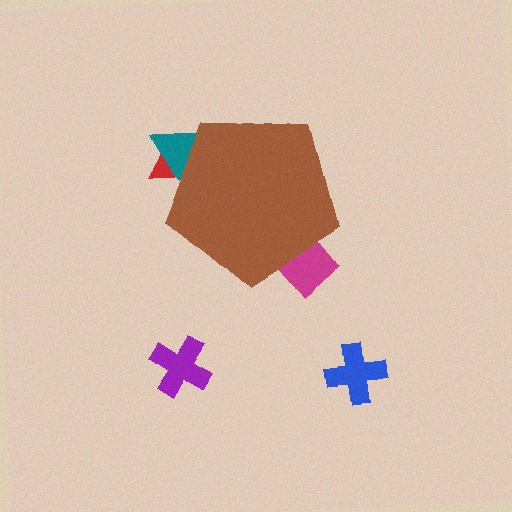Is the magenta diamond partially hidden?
Yes, the magenta diamond is partially hidden behind the brown pentagon.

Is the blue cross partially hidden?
No, the blue cross is fully visible.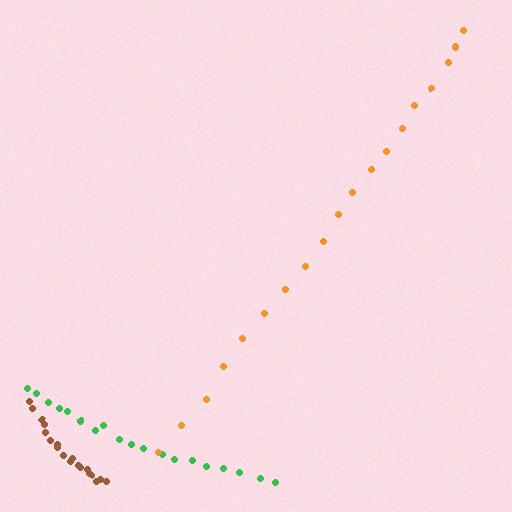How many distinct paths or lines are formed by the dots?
There are 3 distinct paths.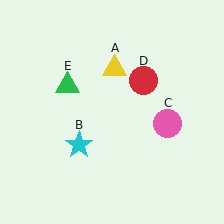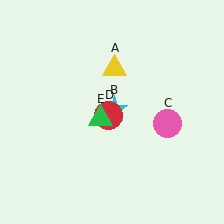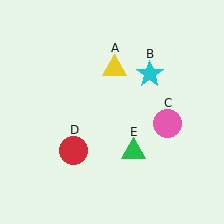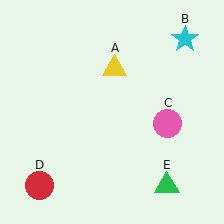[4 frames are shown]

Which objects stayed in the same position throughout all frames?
Yellow triangle (object A) and pink circle (object C) remained stationary.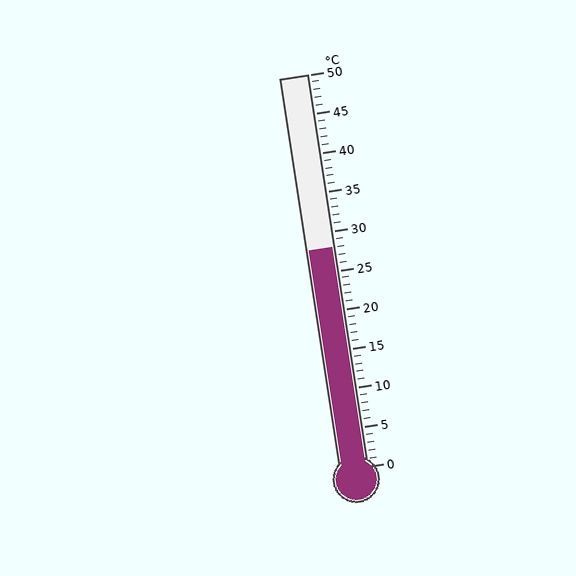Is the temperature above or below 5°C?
The temperature is above 5°C.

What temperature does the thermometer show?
The thermometer shows approximately 28°C.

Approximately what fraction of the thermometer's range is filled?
The thermometer is filled to approximately 55% of its range.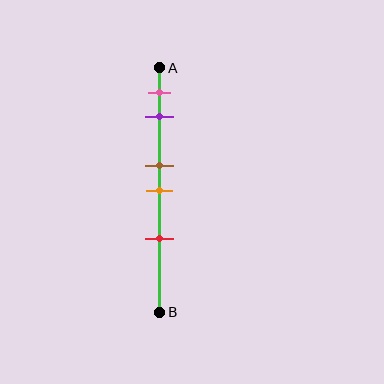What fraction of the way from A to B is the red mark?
The red mark is approximately 70% (0.7) of the way from A to B.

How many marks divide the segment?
There are 5 marks dividing the segment.